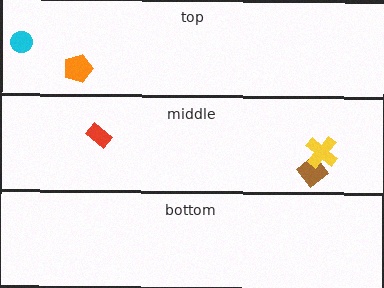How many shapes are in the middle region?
3.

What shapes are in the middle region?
The red rectangle, the brown diamond, the yellow cross.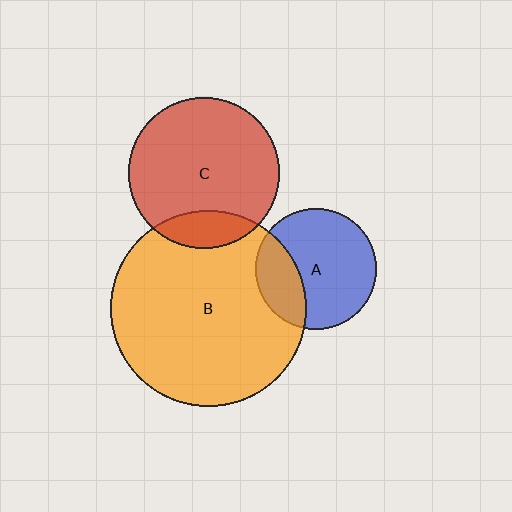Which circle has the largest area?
Circle B (orange).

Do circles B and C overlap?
Yes.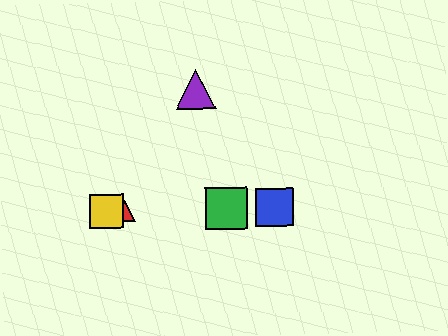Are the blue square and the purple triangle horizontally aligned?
No, the blue square is at y≈208 and the purple triangle is at y≈89.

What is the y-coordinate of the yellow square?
The yellow square is at y≈212.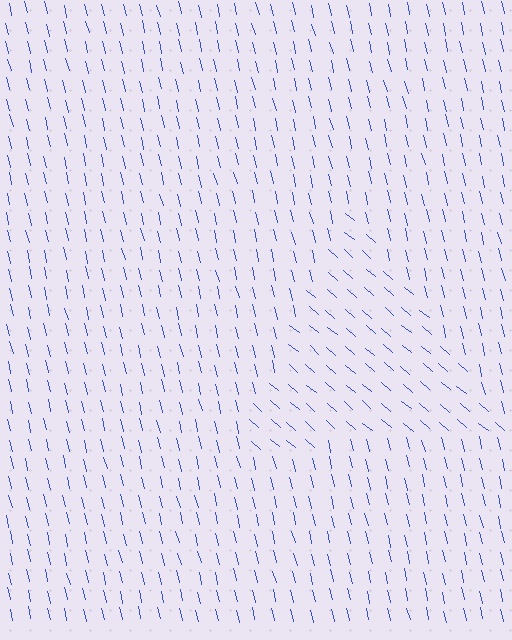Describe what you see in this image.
The image is filled with small blue line segments. A triangle region in the image has lines oriented differently from the surrounding lines, creating a visible texture boundary.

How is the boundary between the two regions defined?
The boundary is defined purely by a change in line orientation (approximately 36 degrees difference). All lines are the same color and thickness.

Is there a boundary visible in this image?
Yes, there is a texture boundary formed by a change in line orientation.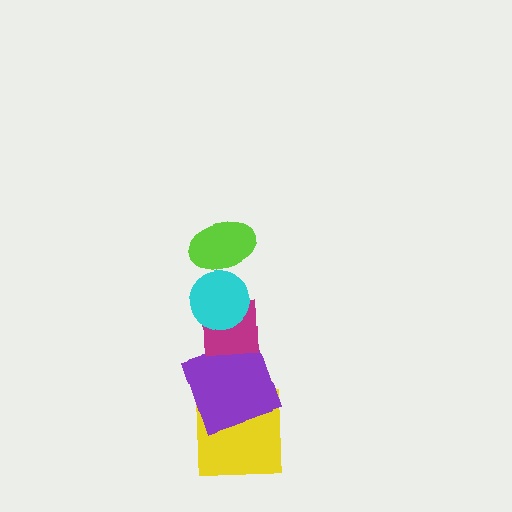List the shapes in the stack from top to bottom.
From top to bottom: the lime ellipse, the cyan circle, the magenta square, the purple square, the yellow square.